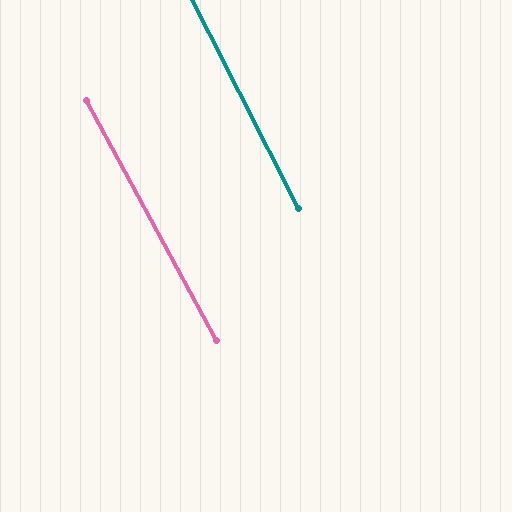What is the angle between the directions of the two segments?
Approximately 2 degrees.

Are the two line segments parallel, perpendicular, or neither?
Parallel — their directions differ by only 1.7°.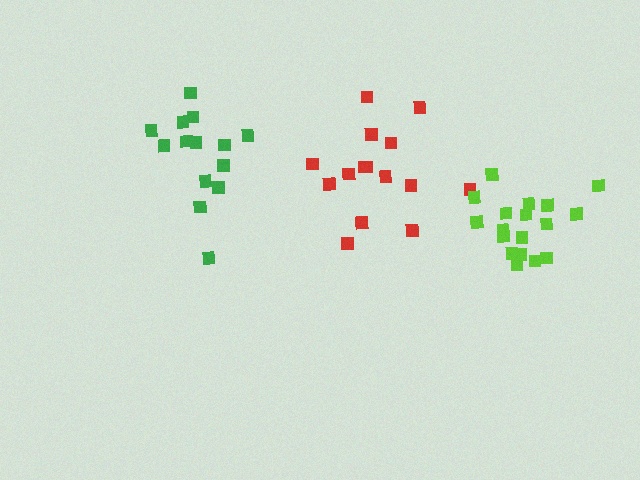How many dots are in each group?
Group 1: 14 dots, Group 2: 15 dots, Group 3: 18 dots (47 total).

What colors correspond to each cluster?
The clusters are colored: green, red, lime.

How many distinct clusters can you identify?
There are 3 distinct clusters.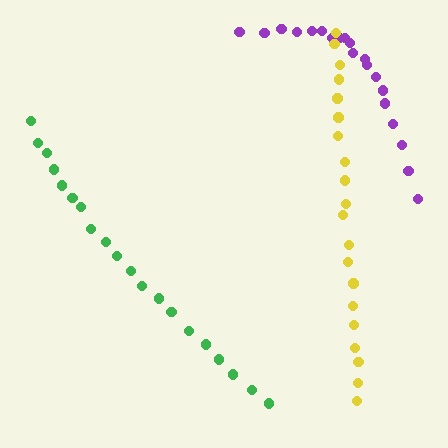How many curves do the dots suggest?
There are 3 distinct paths.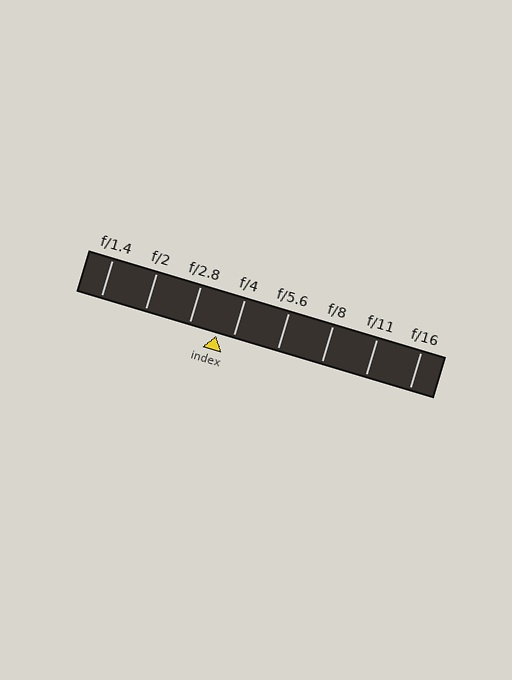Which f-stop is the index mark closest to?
The index mark is closest to f/4.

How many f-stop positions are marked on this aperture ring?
There are 8 f-stop positions marked.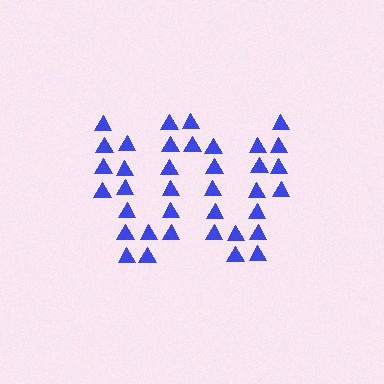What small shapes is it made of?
It is made of small triangles.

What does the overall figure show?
The overall figure shows the letter W.